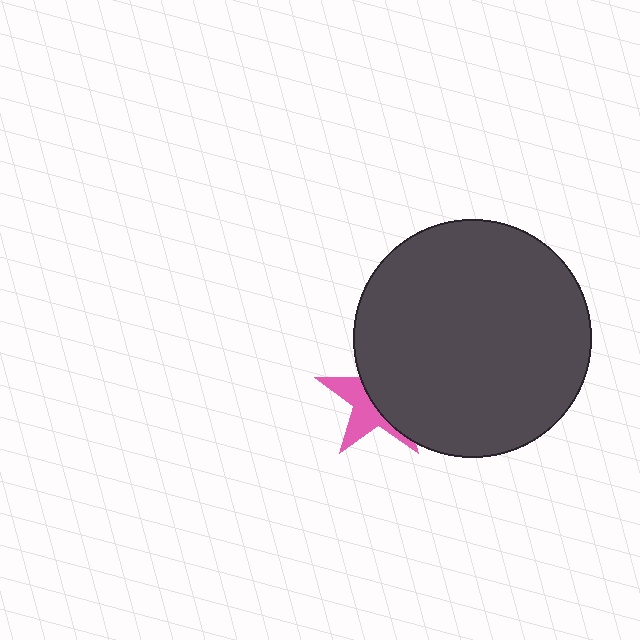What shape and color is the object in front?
The object in front is a dark gray circle.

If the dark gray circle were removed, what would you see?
You would see the complete pink star.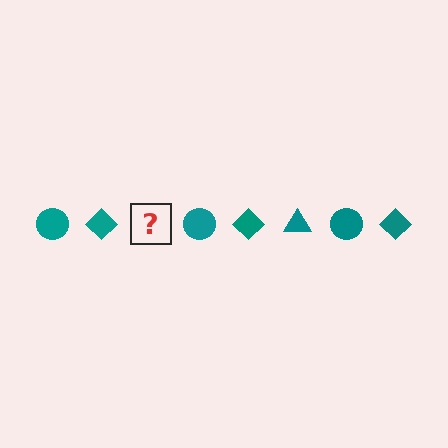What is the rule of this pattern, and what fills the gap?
The rule is that the pattern cycles through circle, diamond, triangle shapes in teal. The gap should be filled with a teal triangle.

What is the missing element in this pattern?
The missing element is a teal triangle.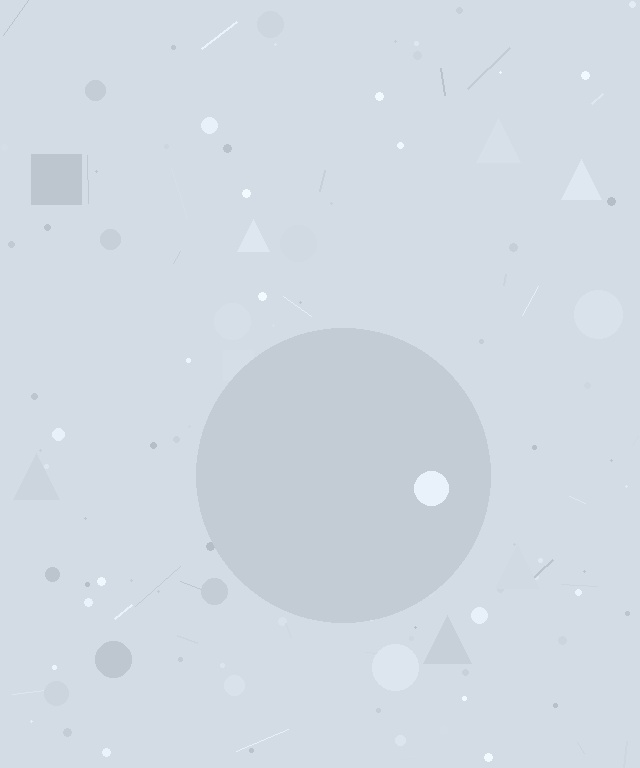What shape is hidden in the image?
A circle is hidden in the image.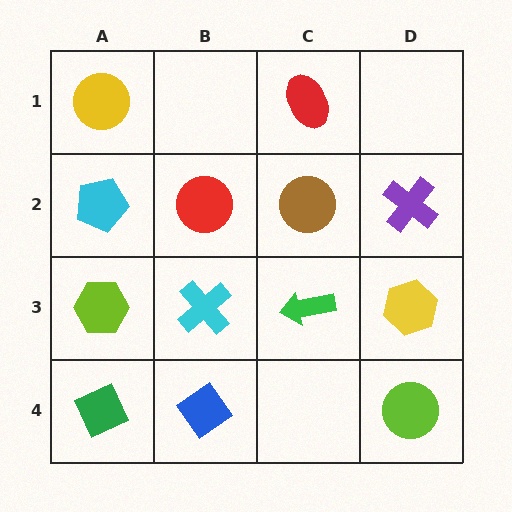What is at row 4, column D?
A lime circle.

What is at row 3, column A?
A lime hexagon.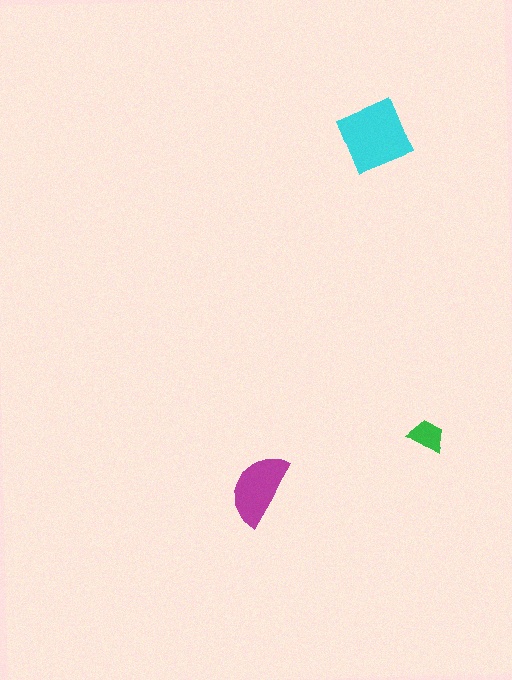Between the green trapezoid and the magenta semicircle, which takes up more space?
The magenta semicircle.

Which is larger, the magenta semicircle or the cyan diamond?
The cyan diamond.